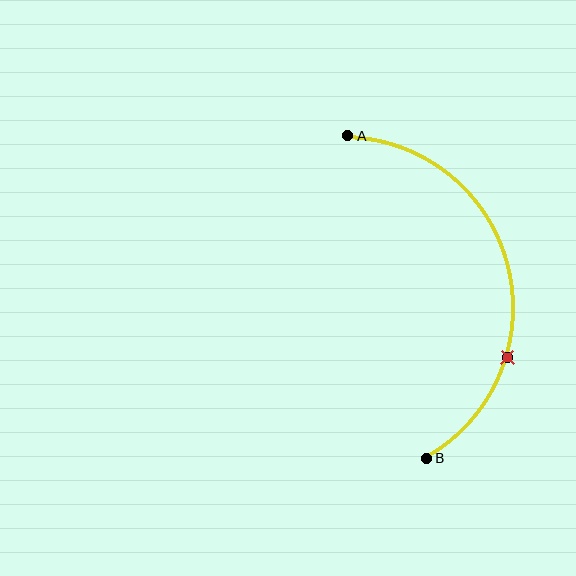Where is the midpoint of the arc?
The arc midpoint is the point on the curve farthest from the straight line joining A and B. It sits to the right of that line.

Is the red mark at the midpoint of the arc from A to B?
No. The red mark lies on the arc but is closer to endpoint B. The arc midpoint would be at the point on the curve equidistant along the arc from both A and B.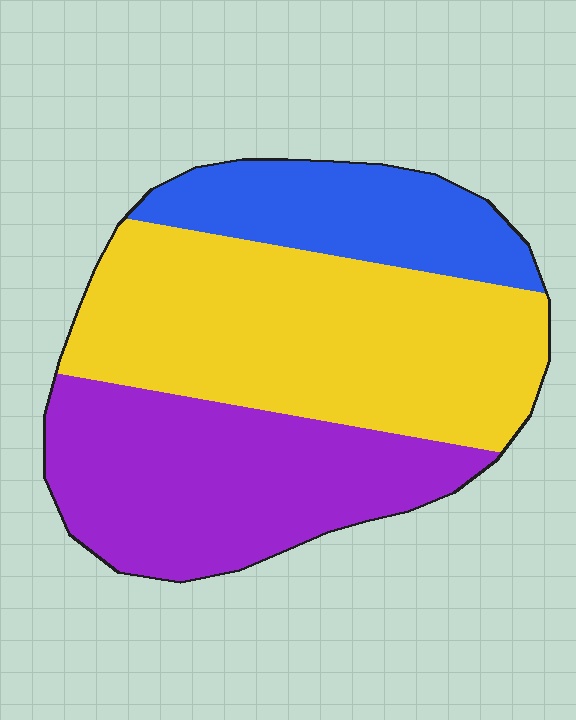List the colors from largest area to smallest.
From largest to smallest: yellow, purple, blue.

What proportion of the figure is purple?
Purple covers roughly 35% of the figure.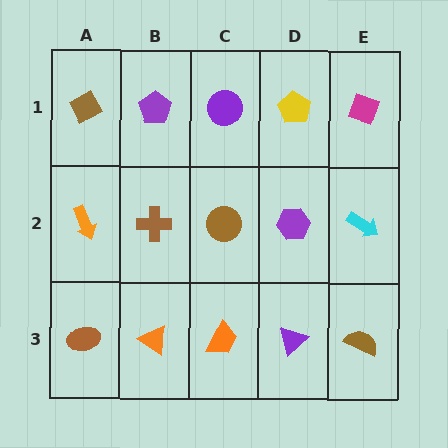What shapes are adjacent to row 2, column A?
A brown diamond (row 1, column A), a brown ellipse (row 3, column A), a brown cross (row 2, column B).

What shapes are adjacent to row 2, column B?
A purple pentagon (row 1, column B), an orange triangle (row 3, column B), an orange arrow (row 2, column A), a brown circle (row 2, column C).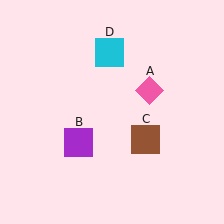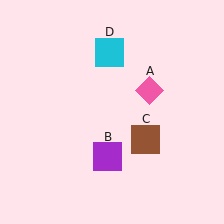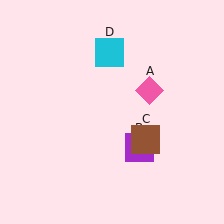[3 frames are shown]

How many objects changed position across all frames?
1 object changed position: purple square (object B).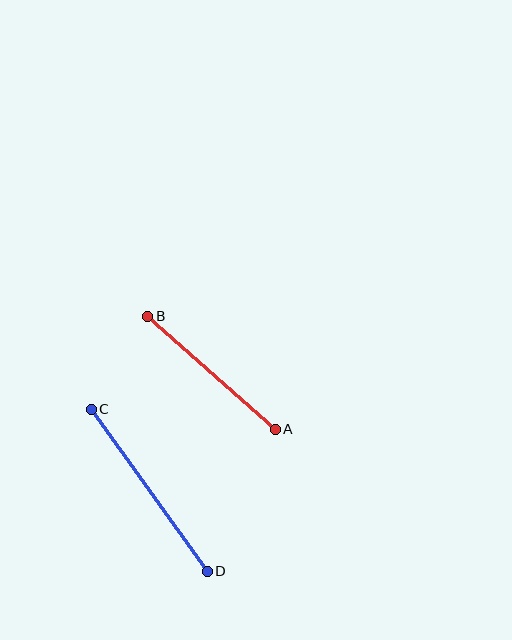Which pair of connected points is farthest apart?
Points C and D are farthest apart.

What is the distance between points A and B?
The distance is approximately 170 pixels.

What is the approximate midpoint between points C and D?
The midpoint is at approximately (149, 490) pixels.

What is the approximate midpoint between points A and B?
The midpoint is at approximately (211, 373) pixels.